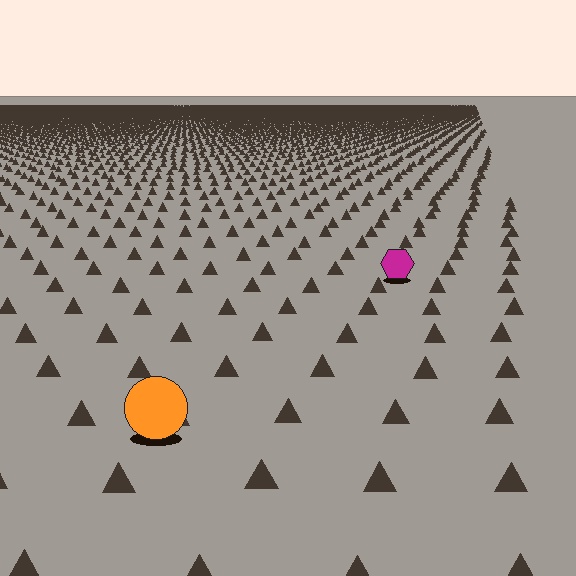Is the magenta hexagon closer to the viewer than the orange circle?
No. The orange circle is closer — you can tell from the texture gradient: the ground texture is coarser near it.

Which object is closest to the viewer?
The orange circle is closest. The texture marks near it are larger and more spread out.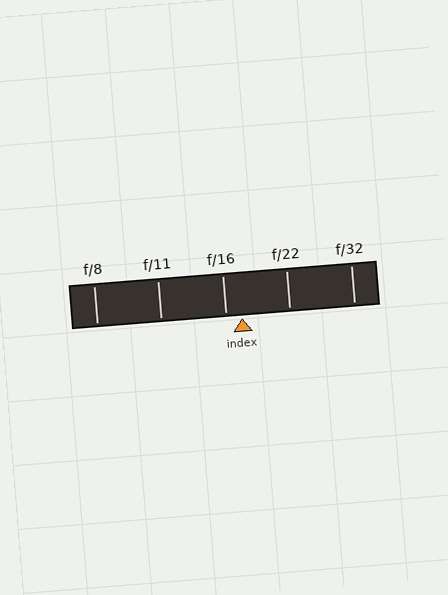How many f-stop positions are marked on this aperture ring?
There are 5 f-stop positions marked.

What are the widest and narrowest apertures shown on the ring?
The widest aperture shown is f/8 and the narrowest is f/32.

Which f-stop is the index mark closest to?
The index mark is closest to f/16.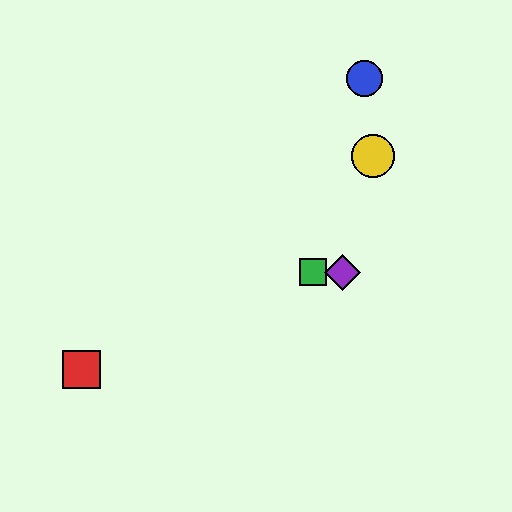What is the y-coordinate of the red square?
The red square is at y≈369.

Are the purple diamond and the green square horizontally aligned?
Yes, both are at y≈272.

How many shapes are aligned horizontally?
2 shapes (the green square, the purple diamond) are aligned horizontally.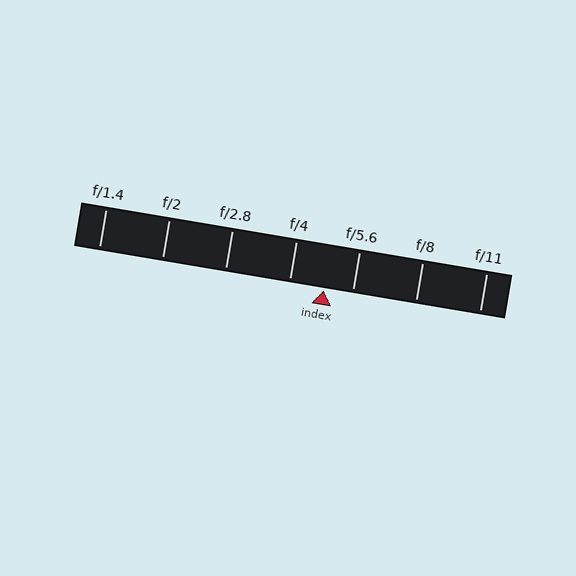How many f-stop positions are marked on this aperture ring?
There are 7 f-stop positions marked.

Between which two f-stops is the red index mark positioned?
The index mark is between f/4 and f/5.6.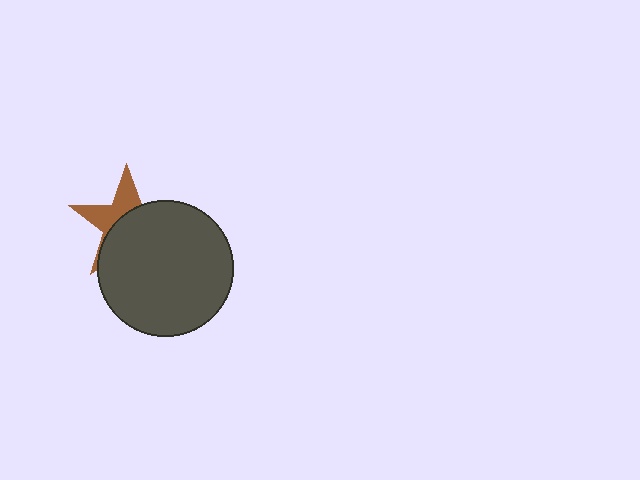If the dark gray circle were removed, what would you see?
You would see the complete brown star.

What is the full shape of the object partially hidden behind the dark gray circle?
The partially hidden object is a brown star.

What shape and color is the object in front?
The object in front is a dark gray circle.